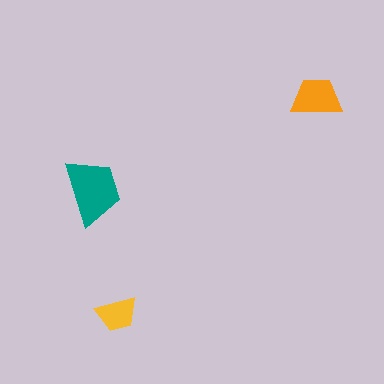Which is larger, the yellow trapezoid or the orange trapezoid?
The orange one.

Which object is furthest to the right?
The orange trapezoid is rightmost.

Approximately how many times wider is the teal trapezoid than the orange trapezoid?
About 1.5 times wider.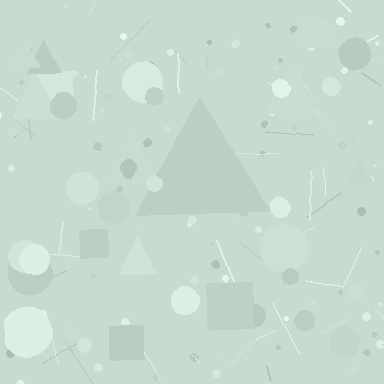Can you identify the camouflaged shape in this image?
The camouflaged shape is a triangle.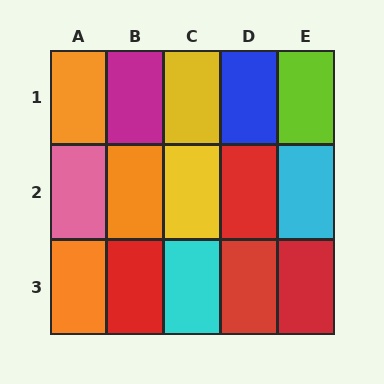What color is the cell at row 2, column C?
Yellow.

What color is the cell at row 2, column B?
Orange.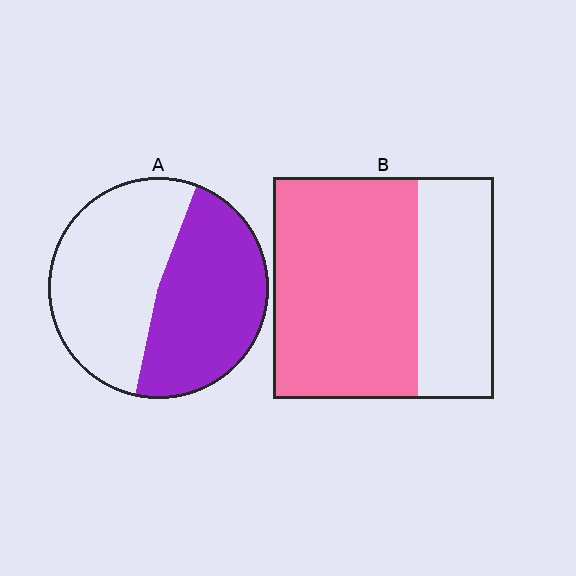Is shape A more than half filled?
Roughly half.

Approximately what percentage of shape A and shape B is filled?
A is approximately 50% and B is approximately 65%.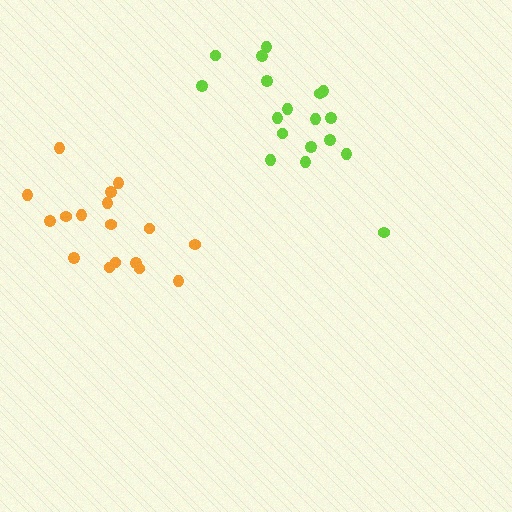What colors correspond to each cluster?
The clusters are colored: lime, orange.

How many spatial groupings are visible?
There are 2 spatial groupings.